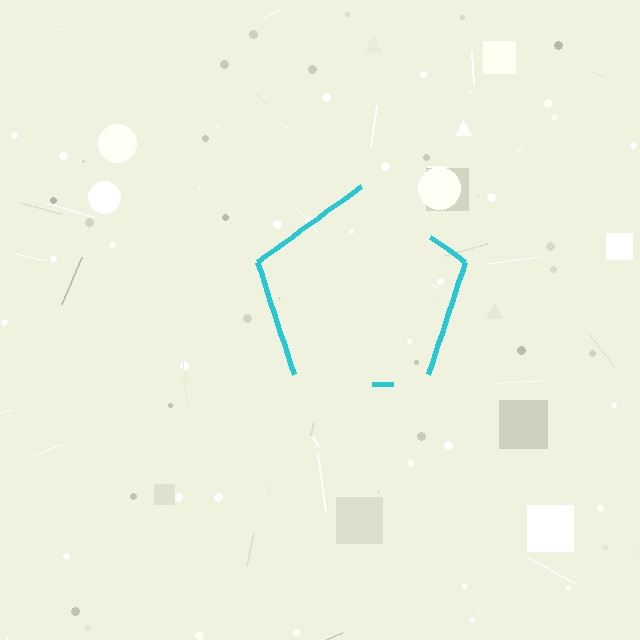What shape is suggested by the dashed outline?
The dashed outline suggests a pentagon.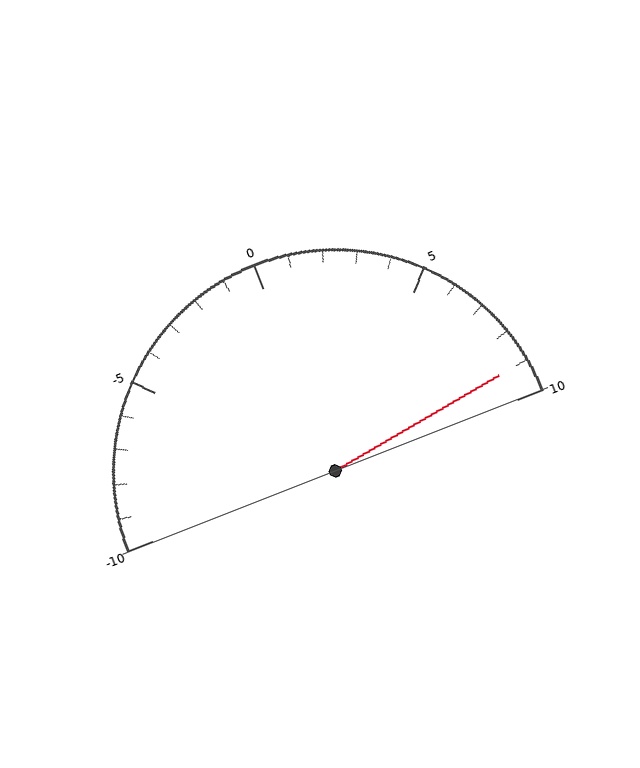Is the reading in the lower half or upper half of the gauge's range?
The reading is in the upper half of the range (-10 to 10).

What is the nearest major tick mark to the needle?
The nearest major tick mark is 10.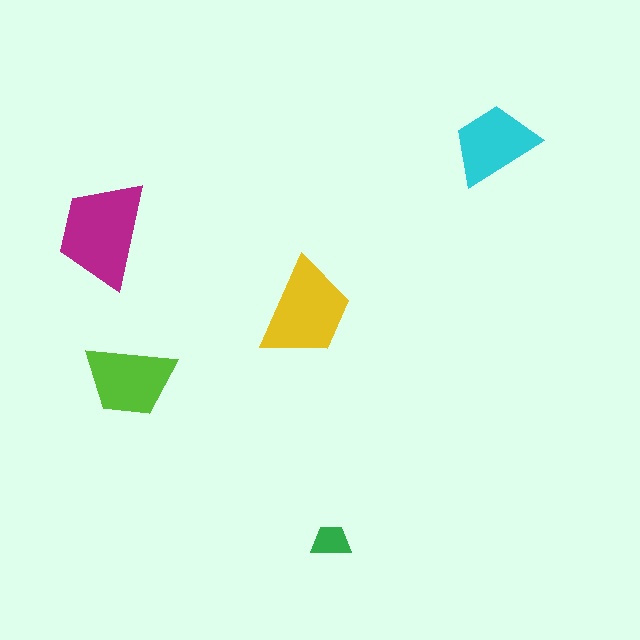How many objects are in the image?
There are 5 objects in the image.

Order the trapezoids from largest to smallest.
the magenta one, the yellow one, the lime one, the cyan one, the green one.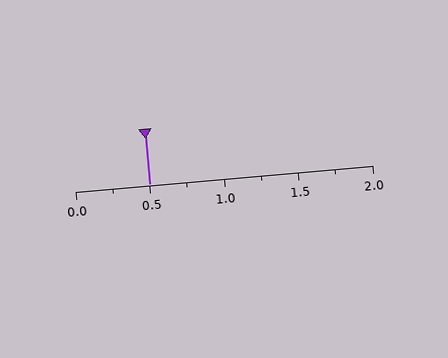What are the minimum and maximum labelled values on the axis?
The axis runs from 0.0 to 2.0.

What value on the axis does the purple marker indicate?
The marker indicates approximately 0.5.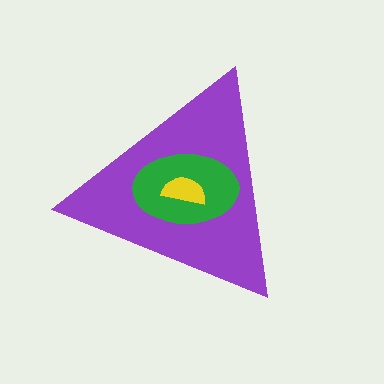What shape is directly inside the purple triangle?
The green ellipse.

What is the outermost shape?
The purple triangle.